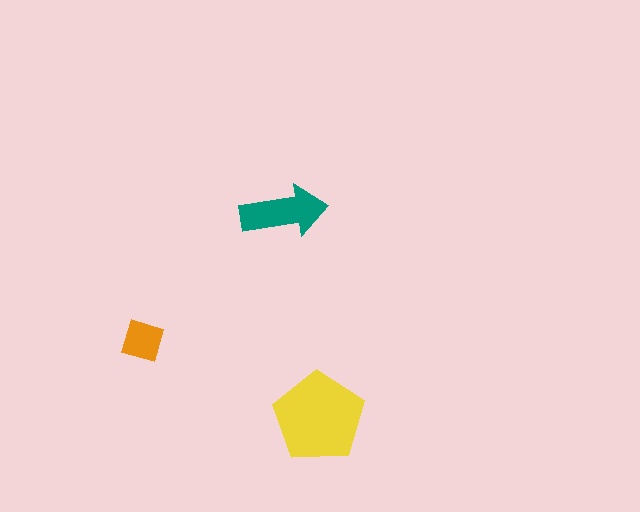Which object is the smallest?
The orange diamond.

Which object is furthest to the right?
The yellow pentagon is rightmost.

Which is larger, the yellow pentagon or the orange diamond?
The yellow pentagon.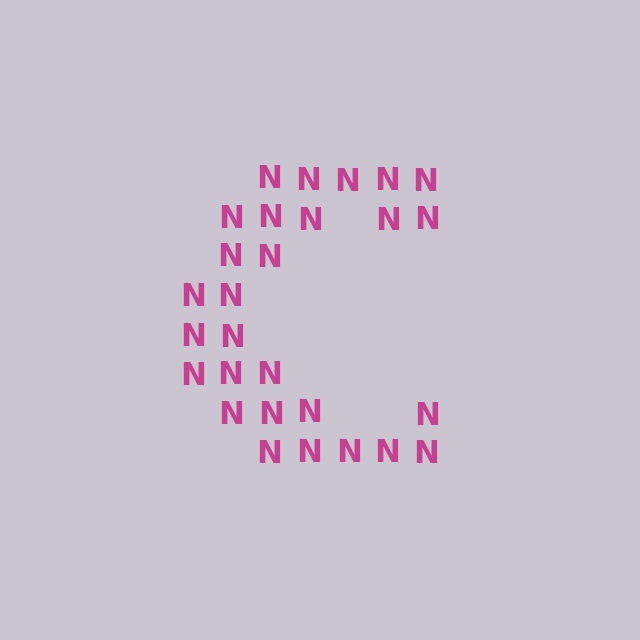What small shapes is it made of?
It is made of small letter N's.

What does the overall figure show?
The overall figure shows the letter C.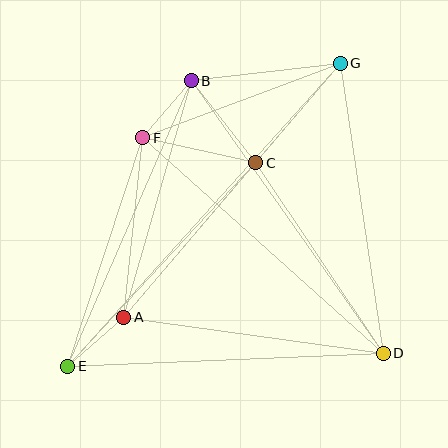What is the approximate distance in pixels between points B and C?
The distance between B and C is approximately 104 pixels.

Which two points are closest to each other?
Points A and E are closest to each other.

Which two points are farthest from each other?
Points E and G are farthest from each other.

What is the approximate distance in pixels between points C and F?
The distance between C and F is approximately 116 pixels.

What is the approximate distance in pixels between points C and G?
The distance between C and G is approximately 131 pixels.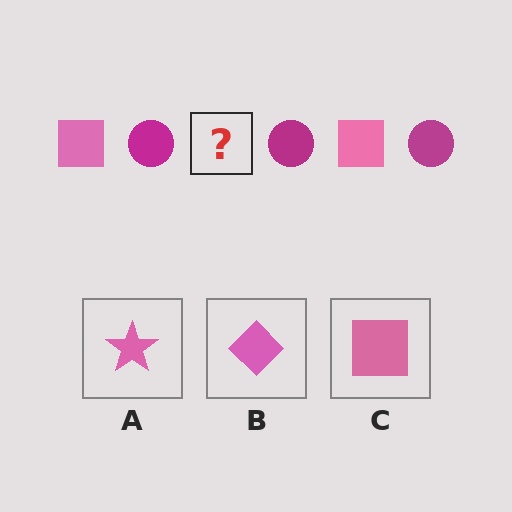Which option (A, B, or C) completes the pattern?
C.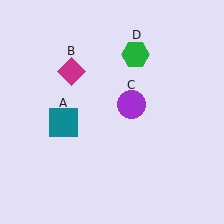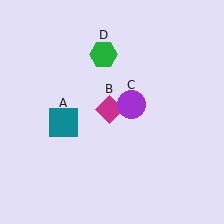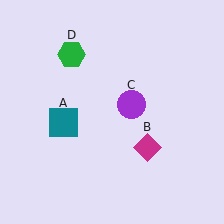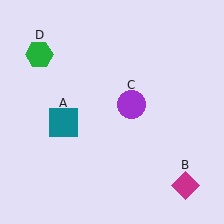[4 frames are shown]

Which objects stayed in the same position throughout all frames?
Teal square (object A) and purple circle (object C) remained stationary.